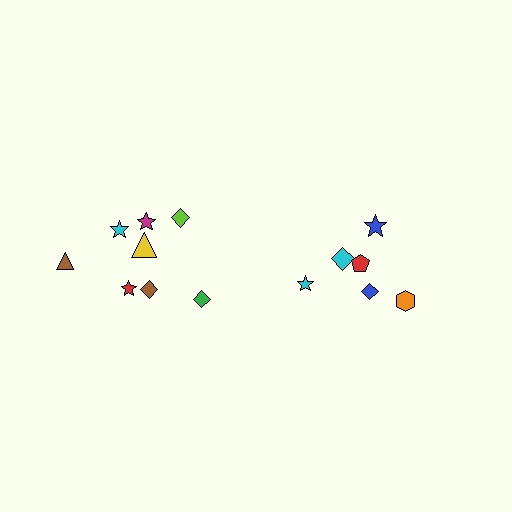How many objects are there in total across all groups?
There are 14 objects.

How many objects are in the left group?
There are 8 objects.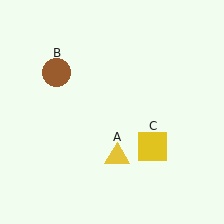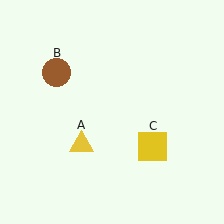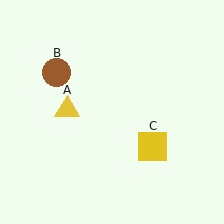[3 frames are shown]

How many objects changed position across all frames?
1 object changed position: yellow triangle (object A).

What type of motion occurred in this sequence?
The yellow triangle (object A) rotated clockwise around the center of the scene.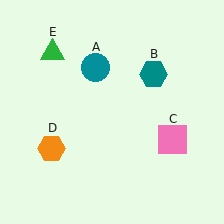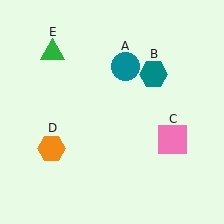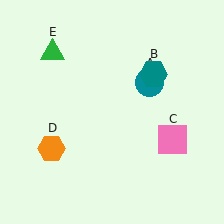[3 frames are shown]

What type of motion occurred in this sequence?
The teal circle (object A) rotated clockwise around the center of the scene.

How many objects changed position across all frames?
1 object changed position: teal circle (object A).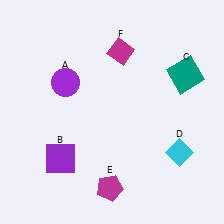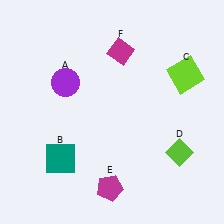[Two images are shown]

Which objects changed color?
B changed from purple to teal. C changed from teal to lime. D changed from cyan to lime.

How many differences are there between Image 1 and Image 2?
There are 3 differences between the two images.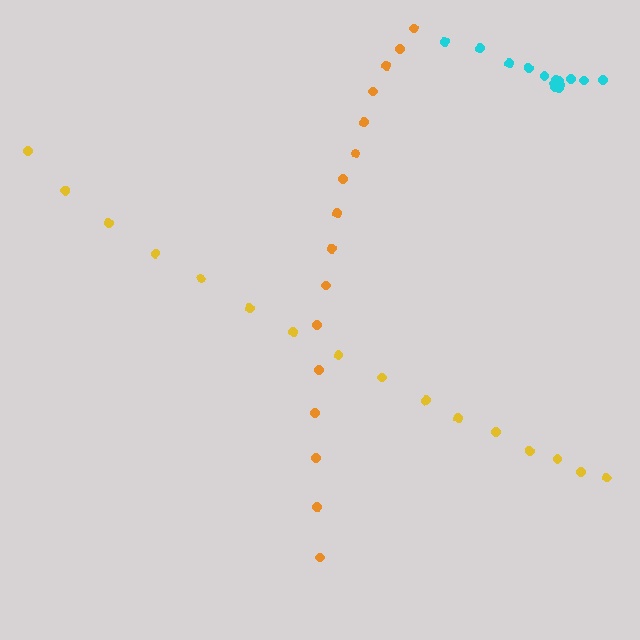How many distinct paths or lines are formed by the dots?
There are 3 distinct paths.